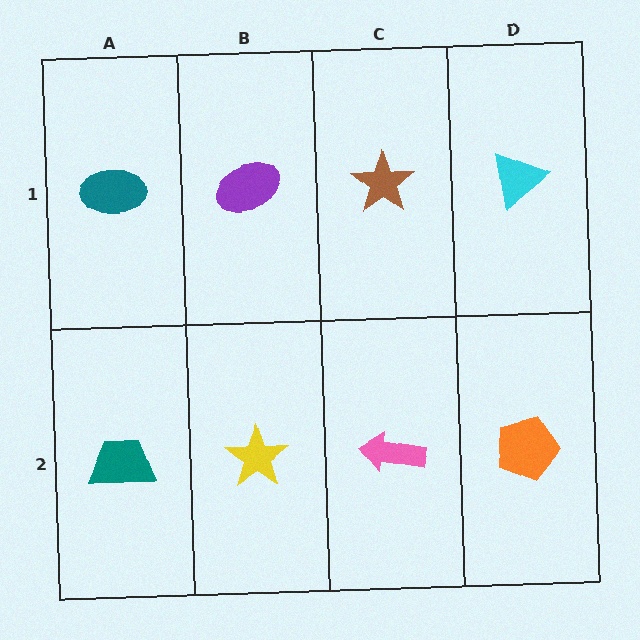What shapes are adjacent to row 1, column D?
An orange pentagon (row 2, column D), a brown star (row 1, column C).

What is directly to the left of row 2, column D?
A pink arrow.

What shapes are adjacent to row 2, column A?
A teal ellipse (row 1, column A), a yellow star (row 2, column B).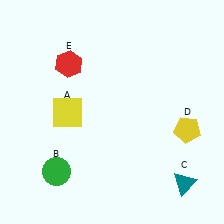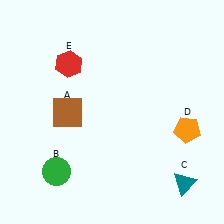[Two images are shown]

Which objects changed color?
A changed from yellow to brown. D changed from yellow to orange.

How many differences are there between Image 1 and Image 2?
There are 2 differences between the two images.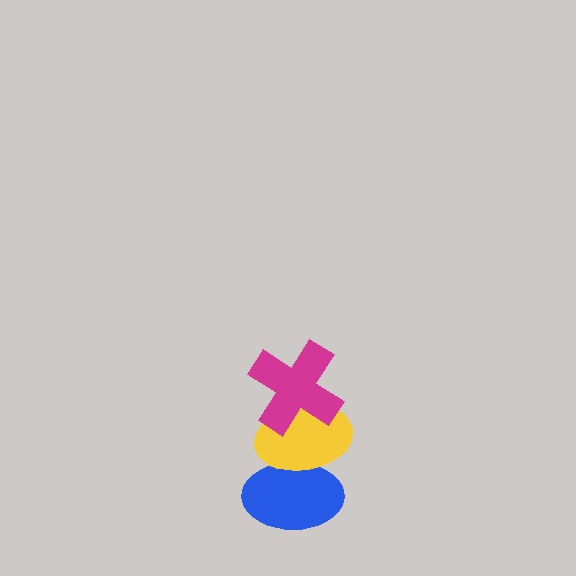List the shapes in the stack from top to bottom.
From top to bottom: the magenta cross, the yellow ellipse, the blue ellipse.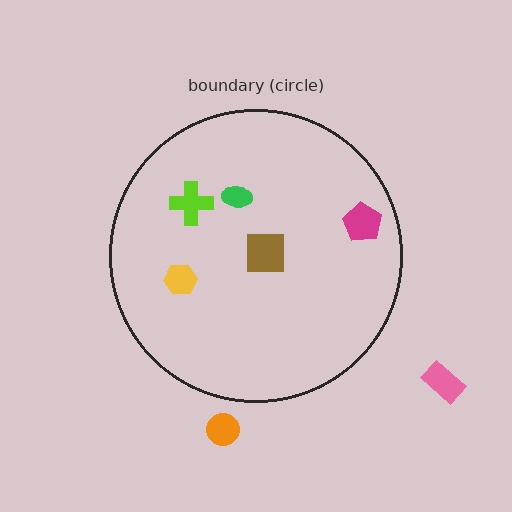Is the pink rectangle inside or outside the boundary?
Outside.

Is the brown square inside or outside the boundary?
Inside.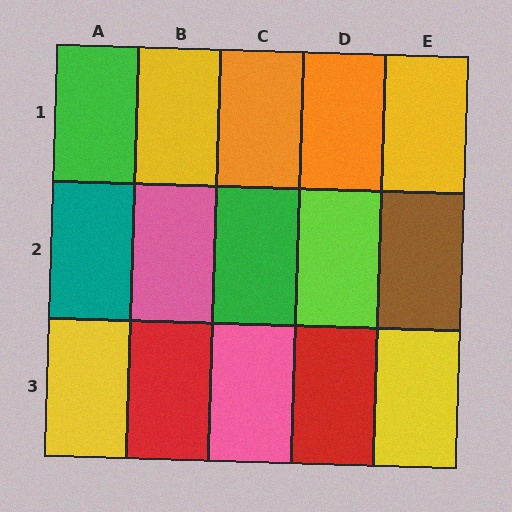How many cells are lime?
1 cell is lime.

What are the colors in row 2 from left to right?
Teal, pink, green, lime, brown.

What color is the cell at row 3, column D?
Red.